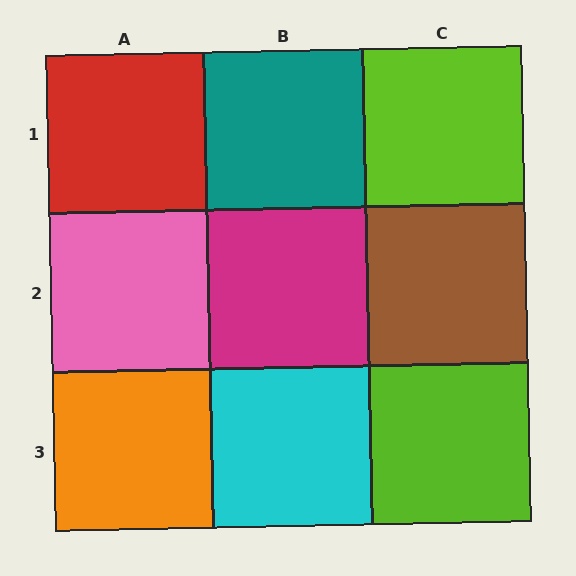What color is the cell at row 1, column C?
Lime.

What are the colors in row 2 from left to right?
Pink, magenta, brown.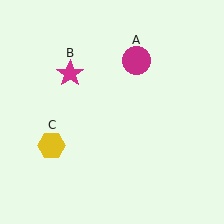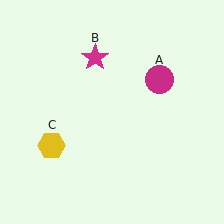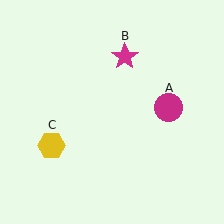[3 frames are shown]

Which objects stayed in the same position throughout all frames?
Yellow hexagon (object C) remained stationary.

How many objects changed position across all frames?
2 objects changed position: magenta circle (object A), magenta star (object B).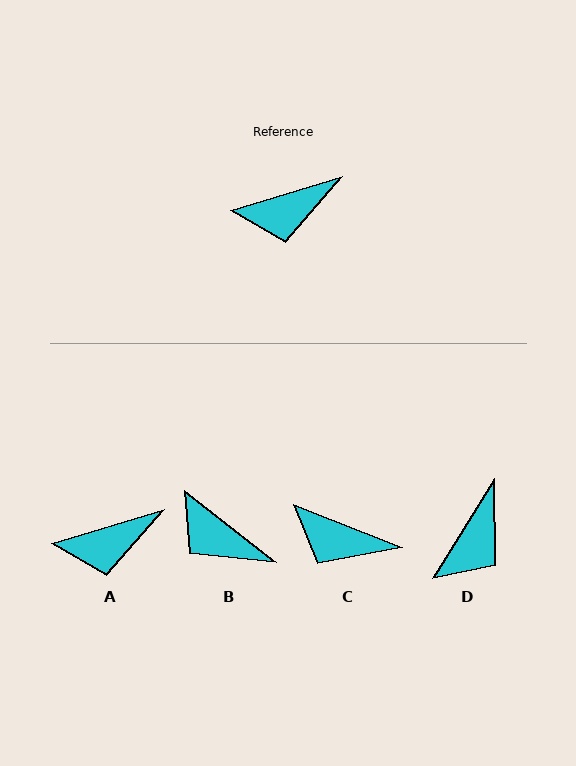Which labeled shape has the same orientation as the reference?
A.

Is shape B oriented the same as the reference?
No, it is off by about 55 degrees.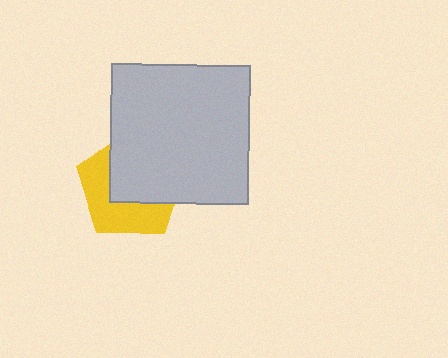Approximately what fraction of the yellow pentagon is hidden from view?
Roughly 54% of the yellow pentagon is hidden behind the light gray square.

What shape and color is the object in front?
The object in front is a light gray square.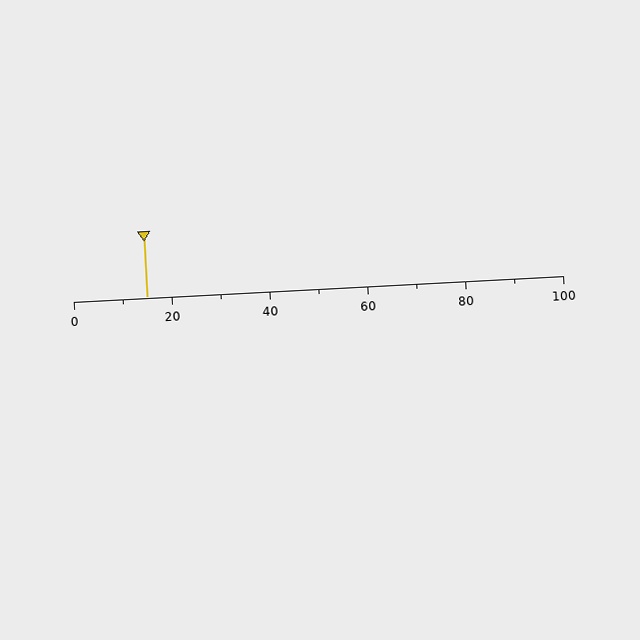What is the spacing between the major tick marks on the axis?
The major ticks are spaced 20 apart.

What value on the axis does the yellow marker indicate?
The marker indicates approximately 15.